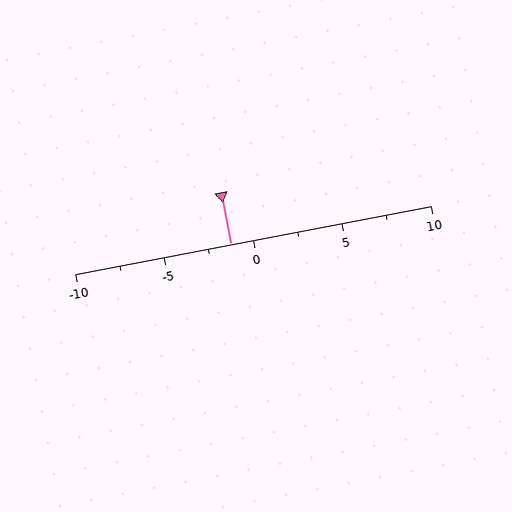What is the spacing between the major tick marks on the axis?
The major ticks are spaced 5 apart.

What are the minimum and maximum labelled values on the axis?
The axis runs from -10 to 10.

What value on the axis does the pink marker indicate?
The marker indicates approximately -1.2.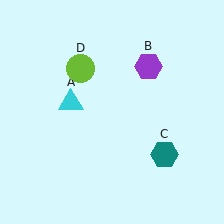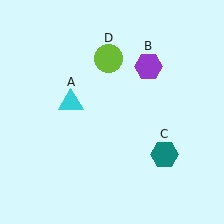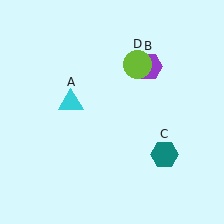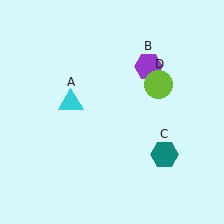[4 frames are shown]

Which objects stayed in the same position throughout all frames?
Cyan triangle (object A) and purple hexagon (object B) and teal hexagon (object C) remained stationary.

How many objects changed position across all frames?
1 object changed position: lime circle (object D).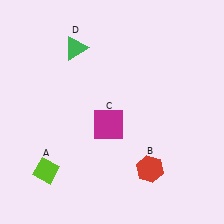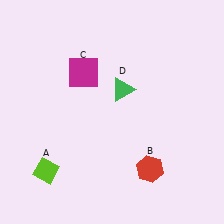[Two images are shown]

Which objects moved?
The objects that moved are: the magenta square (C), the green triangle (D).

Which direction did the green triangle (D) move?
The green triangle (D) moved right.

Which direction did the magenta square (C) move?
The magenta square (C) moved up.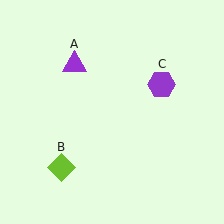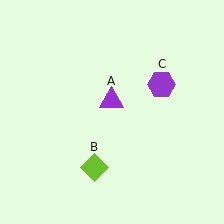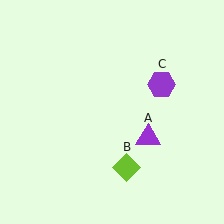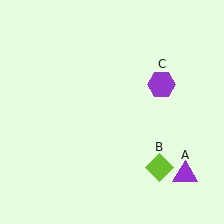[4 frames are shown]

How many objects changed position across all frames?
2 objects changed position: purple triangle (object A), lime diamond (object B).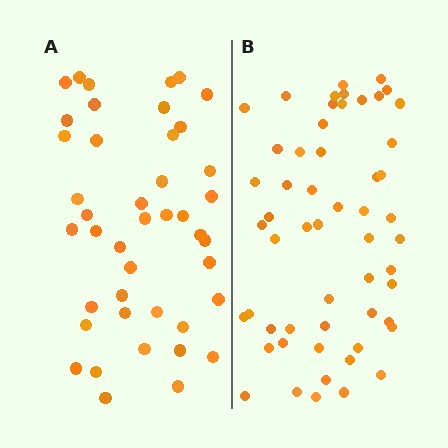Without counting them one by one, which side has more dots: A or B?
Region B (the right region) has more dots.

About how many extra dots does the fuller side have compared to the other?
Region B has roughly 12 or so more dots than region A.